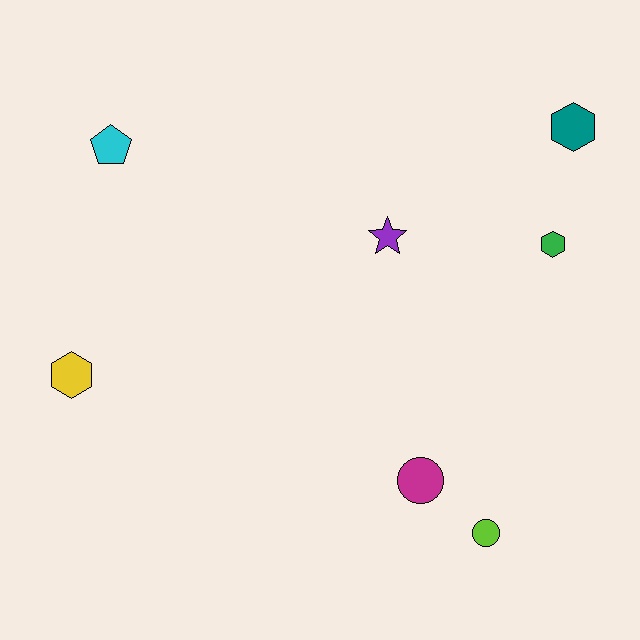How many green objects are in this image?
There is 1 green object.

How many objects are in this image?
There are 7 objects.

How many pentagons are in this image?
There is 1 pentagon.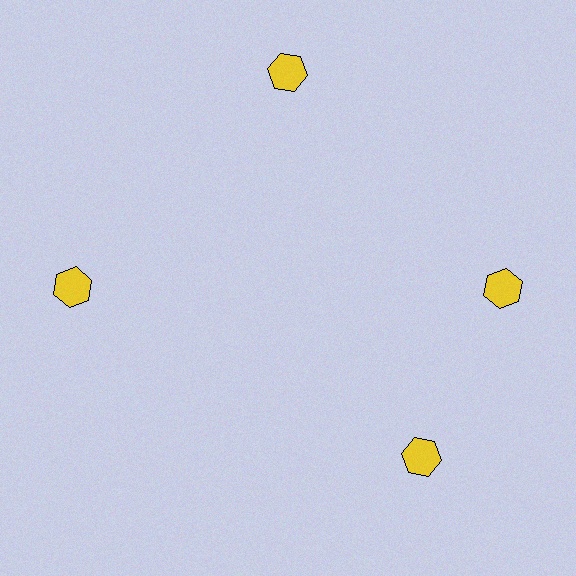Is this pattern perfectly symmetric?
No. The 4 yellow hexagons are arranged in a ring, but one element near the 6 o'clock position is rotated out of alignment along the ring, breaking the 4-fold rotational symmetry.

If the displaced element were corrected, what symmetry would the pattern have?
It would have 4-fold rotational symmetry — the pattern would map onto itself every 90 degrees.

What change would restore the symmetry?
The symmetry would be restored by rotating it back into even spacing with its neighbors so that all 4 hexagons sit at equal angles and equal distance from the center.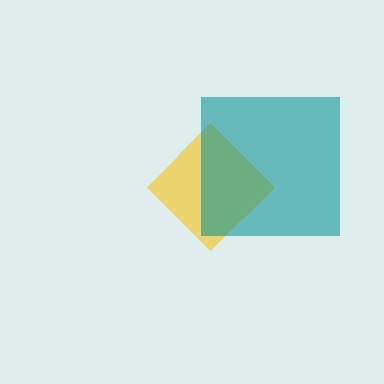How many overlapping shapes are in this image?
There are 2 overlapping shapes in the image.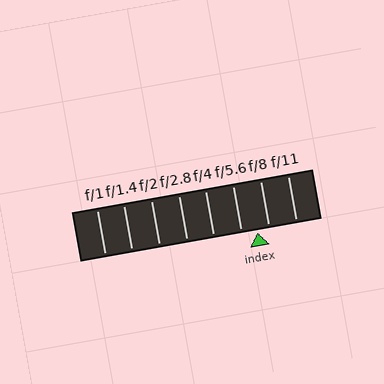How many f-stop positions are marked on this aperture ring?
There are 8 f-stop positions marked.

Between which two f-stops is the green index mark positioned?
The index mark is between f/5.6 and f/8.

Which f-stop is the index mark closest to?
The index mark is closest to f/8.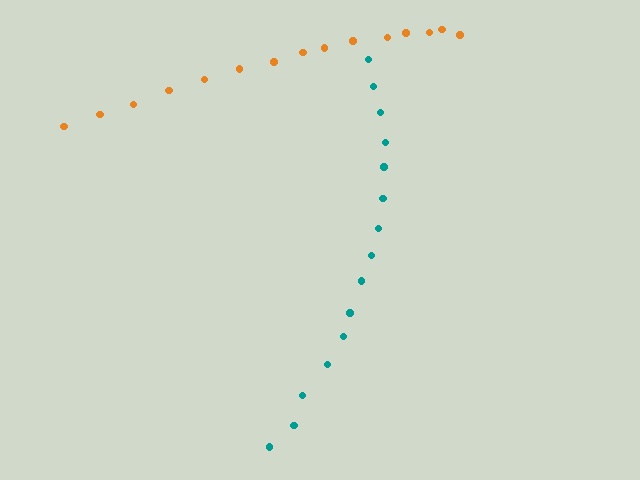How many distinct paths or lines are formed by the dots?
There are 2 distinct paths.